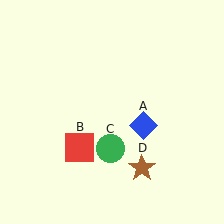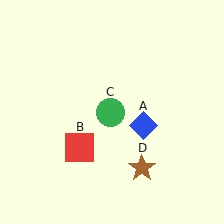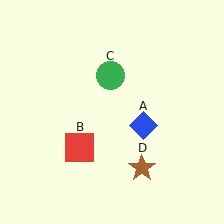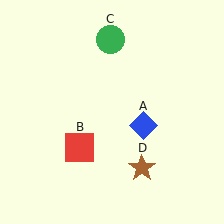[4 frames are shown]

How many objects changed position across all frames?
1 object changed position: green circle (object C).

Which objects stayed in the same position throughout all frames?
Blue diamond (object A) and red square (object B) and brown star (object D) remained stationary.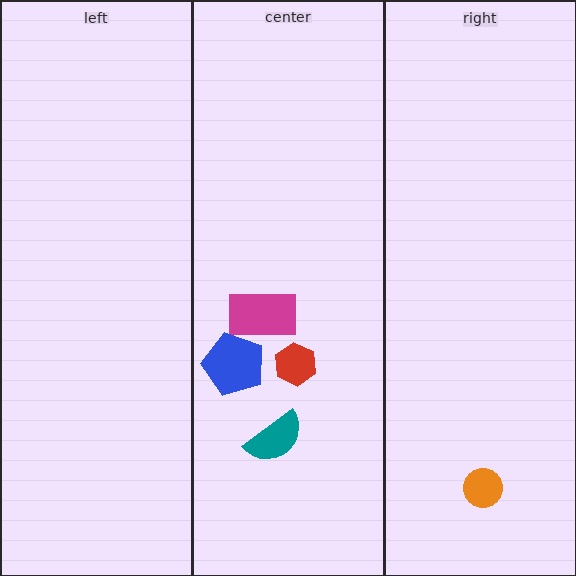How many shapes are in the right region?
1.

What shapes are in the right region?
The orange circle.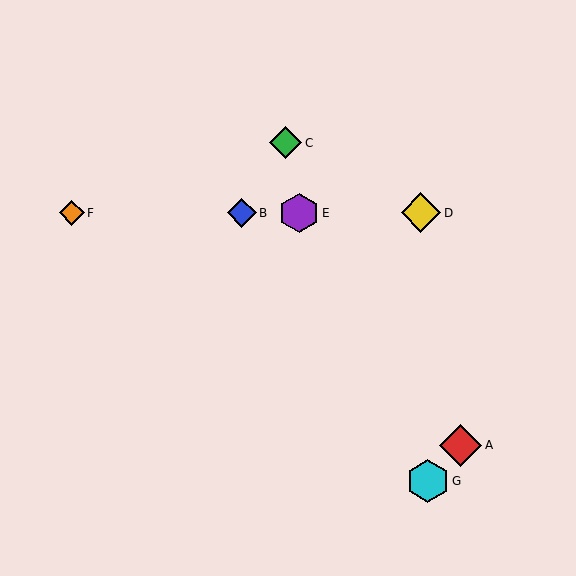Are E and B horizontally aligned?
Yes, both are at y≈213.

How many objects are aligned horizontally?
4 objects (B, D, E, F) are aligned horizontally.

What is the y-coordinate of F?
Object F is at y≈213.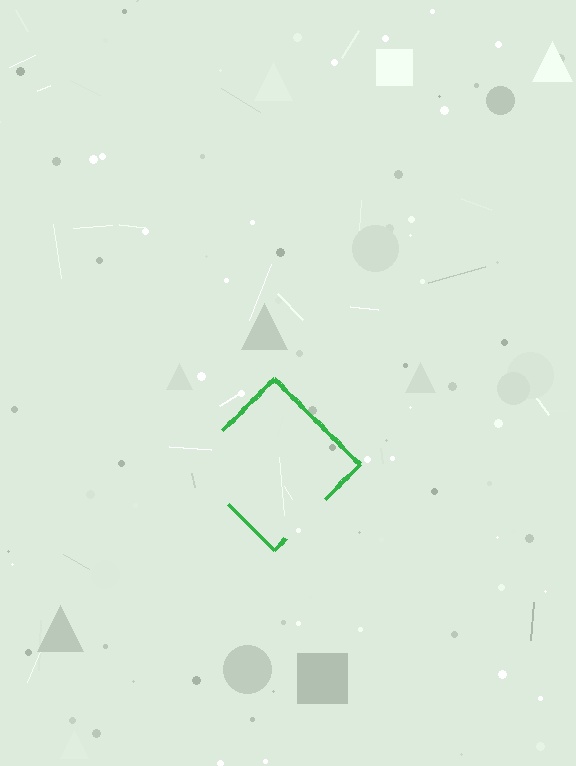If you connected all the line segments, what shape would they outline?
They would outline a diamond.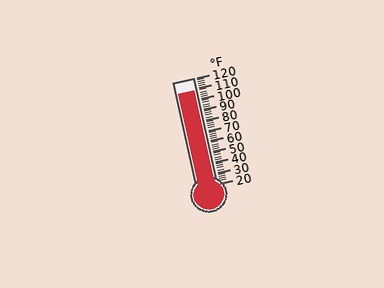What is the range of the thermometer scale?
The thermometer scale ranges from 20°F to 120°F.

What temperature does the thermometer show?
The thermometer shows approximately 108°F.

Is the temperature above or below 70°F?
The temperature is above 70°F.